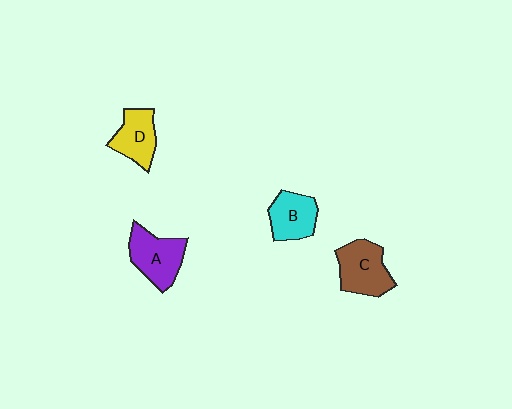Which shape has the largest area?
Shape C (brown).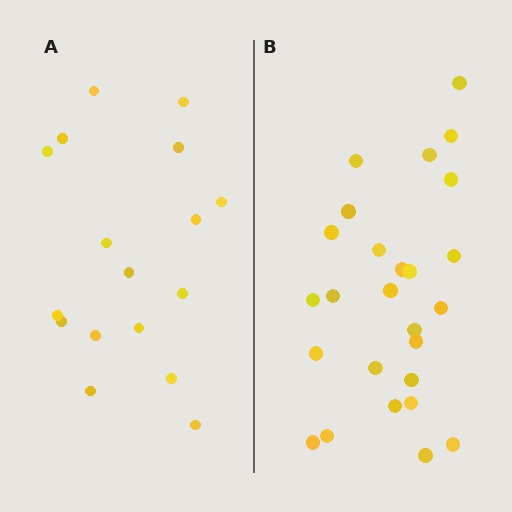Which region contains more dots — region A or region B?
Region B (the right region) has more dots.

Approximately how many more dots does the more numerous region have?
Region B has roughly 8 or so more dots than region A.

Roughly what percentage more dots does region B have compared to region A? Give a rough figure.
About 55% more.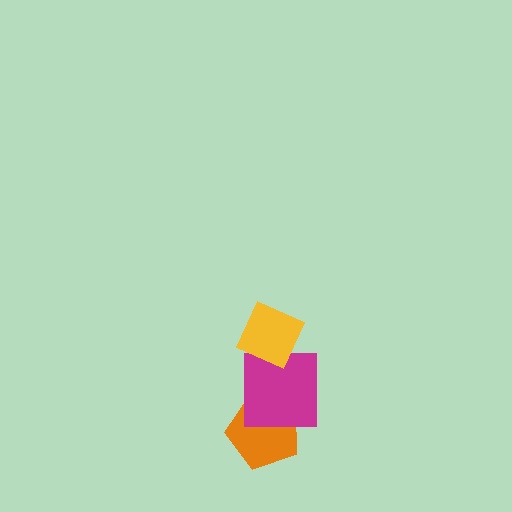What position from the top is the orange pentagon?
The orange pentagon is 3rd from the top.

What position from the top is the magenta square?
The magenta square is 2nd from the top.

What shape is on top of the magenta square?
The yellow diamond is on top of the magenta square.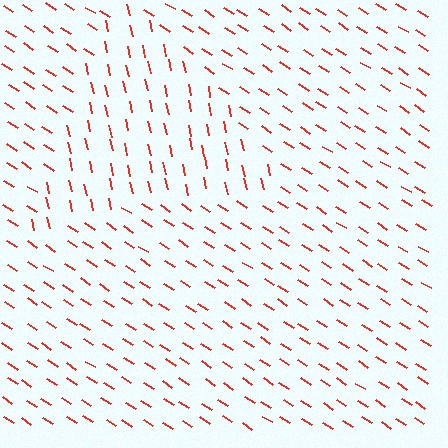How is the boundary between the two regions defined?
The boundary is defined purely by a change in line orientation (approximately 45 degrees difference). All lines are the same color and thickness.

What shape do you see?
I see a triangle.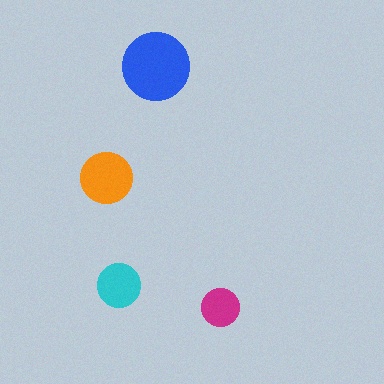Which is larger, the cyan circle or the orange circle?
The orange one.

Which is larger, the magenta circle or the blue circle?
The blue one.